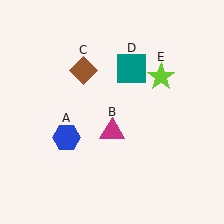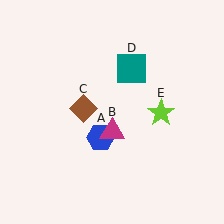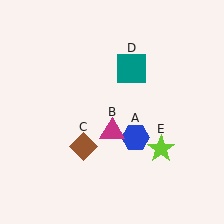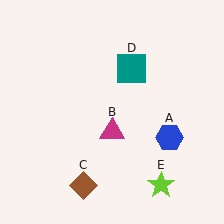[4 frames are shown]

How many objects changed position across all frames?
3 objects changed position: blue hexagon (object A), brown diamond (object C), lime star (object E).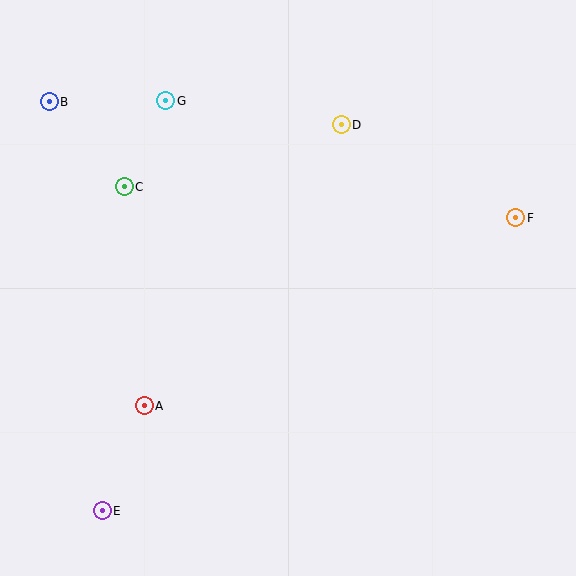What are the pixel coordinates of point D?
Point D is at (341, 125).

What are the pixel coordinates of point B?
Point B is at (49, 102).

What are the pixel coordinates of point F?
Point F is at (516, 218).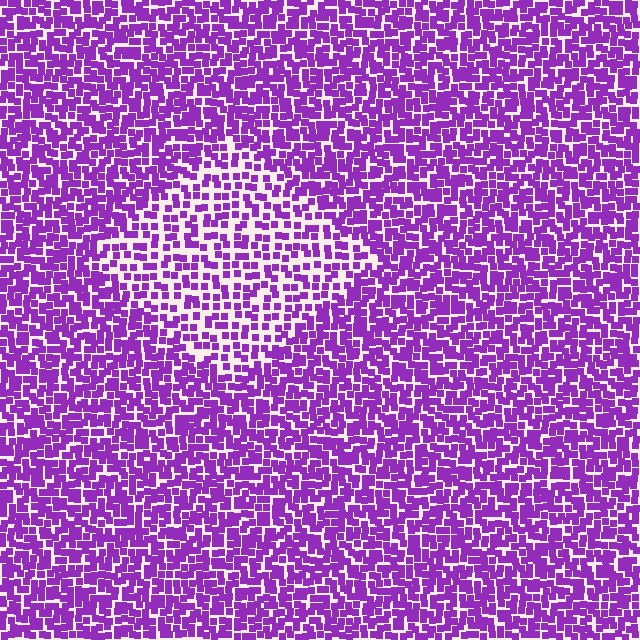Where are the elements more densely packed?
The elements are more densely packed outside the diamond boundary.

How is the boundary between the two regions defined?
The boundary is defined by a change in element density (approximately 1.8x ratio). All elements are the same color, size, and shape.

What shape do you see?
I see a diamond.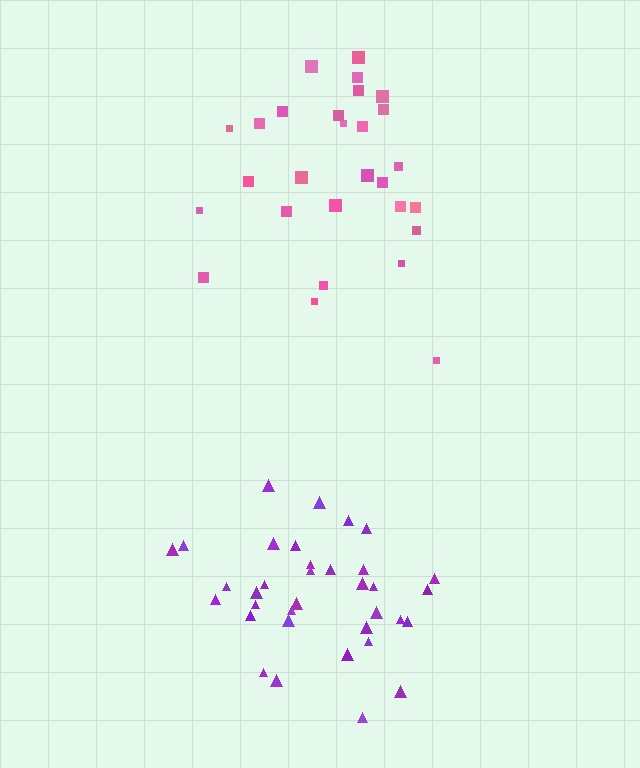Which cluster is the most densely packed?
Purple.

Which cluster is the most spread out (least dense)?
Pink.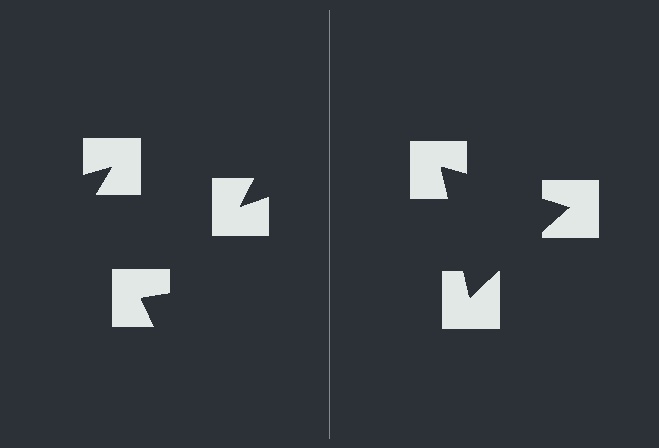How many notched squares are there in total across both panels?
6 — 3 on each side.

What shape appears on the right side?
An illusory triangle.